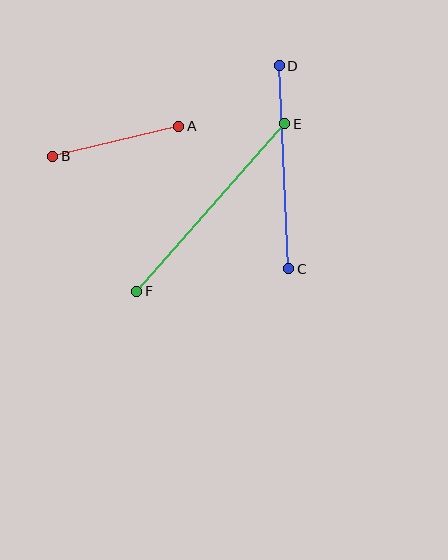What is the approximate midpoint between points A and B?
The midpoint is at approximately (116, 141) pixels.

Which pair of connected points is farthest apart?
Points E and F are farthest apart.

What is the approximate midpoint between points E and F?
The midpoint is at approximately (211, 207) pixels.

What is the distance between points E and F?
The distance is approximately 224 pixels.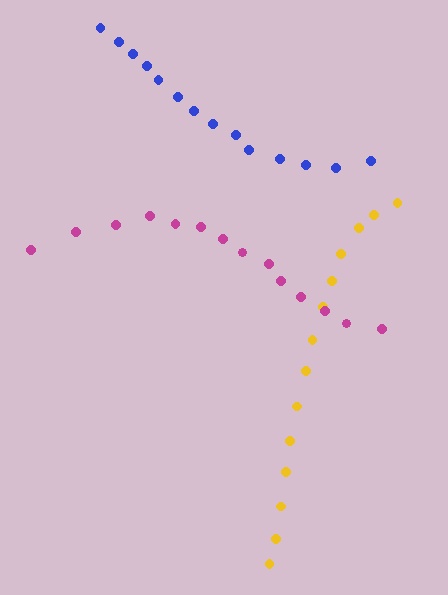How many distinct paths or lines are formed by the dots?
There are 3 distinct paths.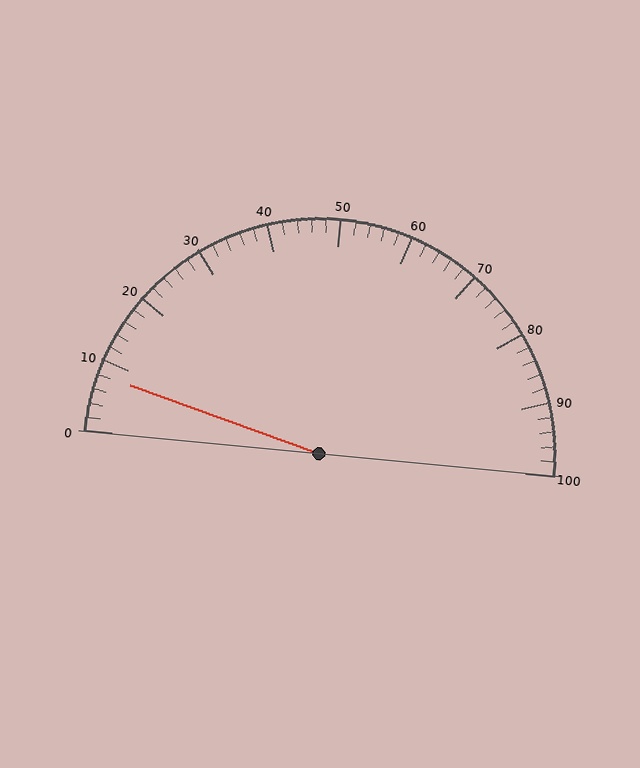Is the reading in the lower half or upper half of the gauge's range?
The reading is in the lower half of the range (0 to 100).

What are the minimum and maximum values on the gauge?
The gauge ranges from 0 to 100.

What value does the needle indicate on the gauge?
The needle indicates approximately 8.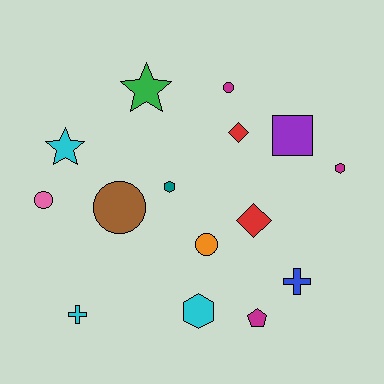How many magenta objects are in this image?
There are 3 magenta objects.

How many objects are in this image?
There are 15 objects.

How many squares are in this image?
There is 1 square.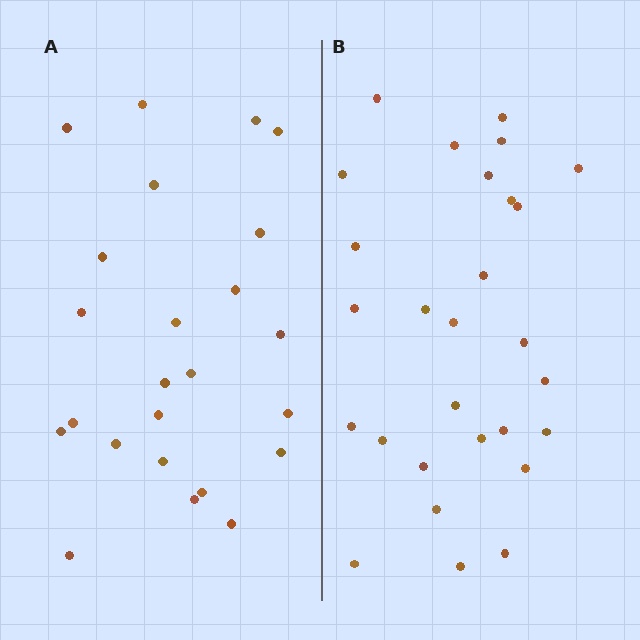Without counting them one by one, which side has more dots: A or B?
Region B (the right region) has more dots.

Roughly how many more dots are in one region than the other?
Region B has about 4 more dots than region A.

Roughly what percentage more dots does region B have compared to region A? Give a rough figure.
About 15% more.